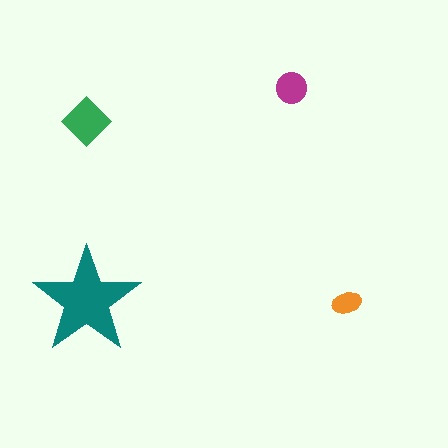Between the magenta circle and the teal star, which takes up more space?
The teal star.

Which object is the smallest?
The orange ellipse.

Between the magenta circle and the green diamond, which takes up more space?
The green diamond.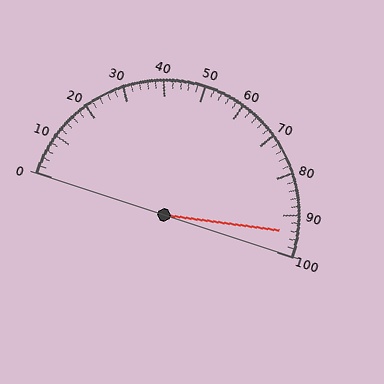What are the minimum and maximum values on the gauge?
The gauge ranges from 0 to 100.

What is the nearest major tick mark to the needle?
The nearest major tick mark is 90.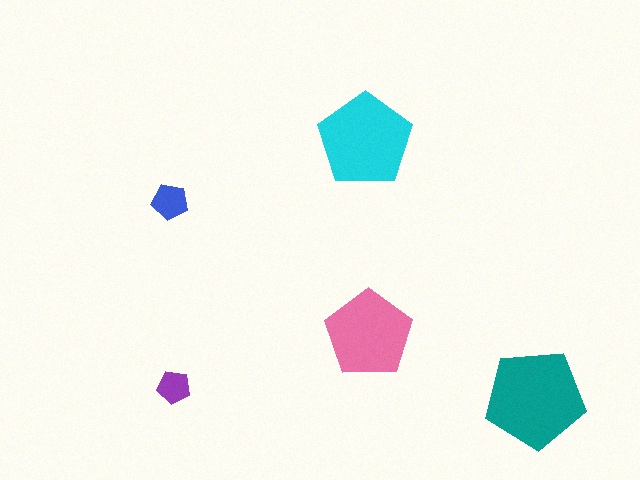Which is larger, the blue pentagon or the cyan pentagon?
The cyan one.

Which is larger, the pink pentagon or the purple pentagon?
The pink one.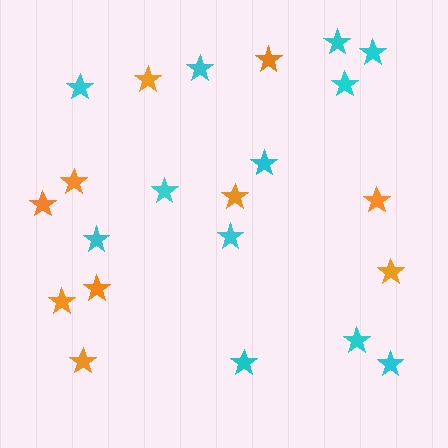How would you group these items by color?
There are 2 groups: one group of cyan stars (12) and one group of orange stars (10).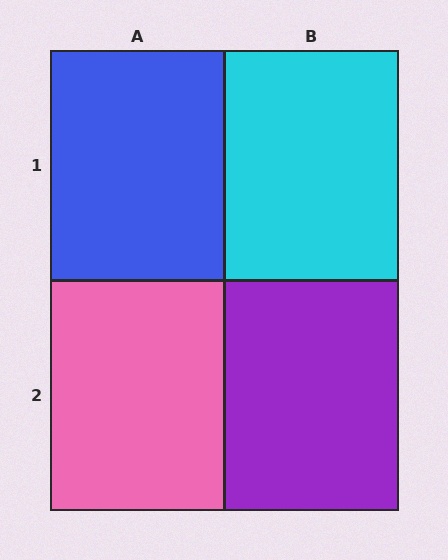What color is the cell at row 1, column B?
Cyan.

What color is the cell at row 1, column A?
Blue.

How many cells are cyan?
1 cell is cyan.